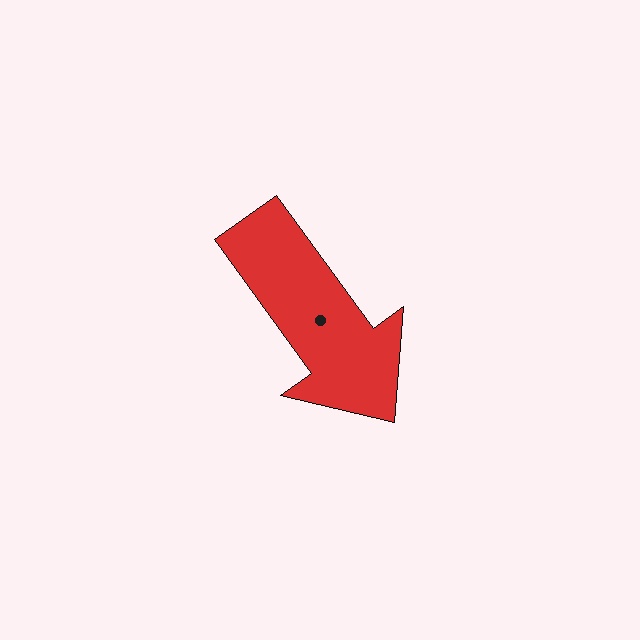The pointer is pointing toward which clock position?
Roughly 5 o'clock.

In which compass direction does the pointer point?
Southeast.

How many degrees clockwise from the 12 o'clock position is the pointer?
Approximately 144 degrees.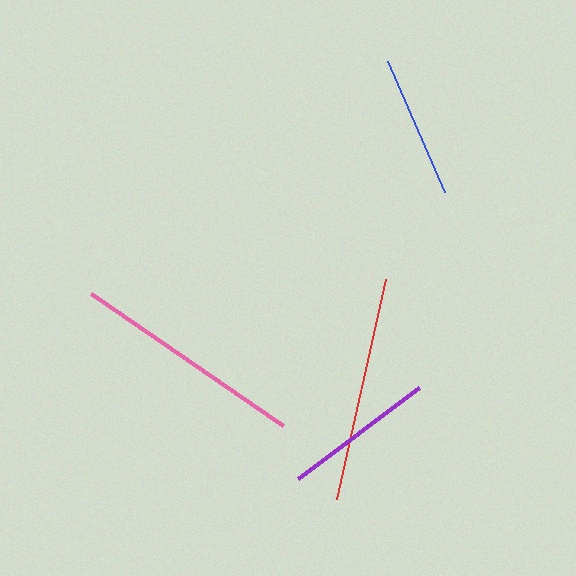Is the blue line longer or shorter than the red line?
The red line is longer than the blue line.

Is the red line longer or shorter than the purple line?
The red line is longer than the purple line.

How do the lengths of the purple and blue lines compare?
The purple and blue lines are approximately the same length.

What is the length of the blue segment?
The blue segment is approximately 143 pixels long.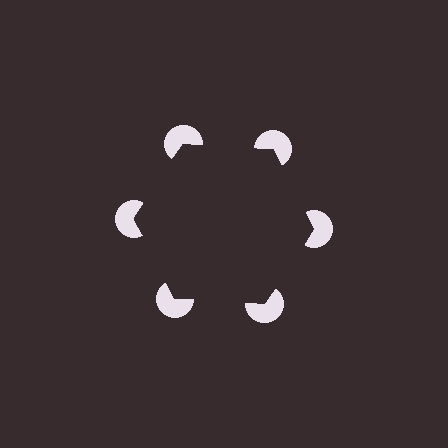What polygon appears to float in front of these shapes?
An illusory hexagon — its edges are inferred from the aligned wedge cuts in the pac-man discs, not physically drawn.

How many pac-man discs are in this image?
There are 6 — one at each vertex of the illusory hexagon.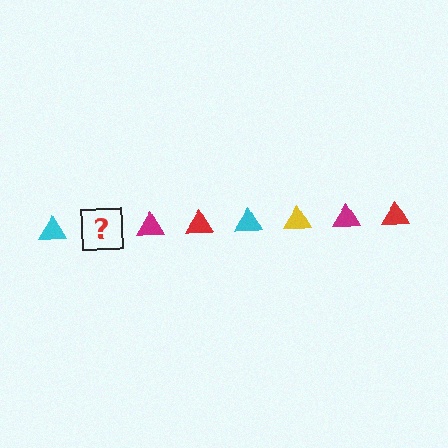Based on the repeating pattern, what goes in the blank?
The blank should be a yellow triangle.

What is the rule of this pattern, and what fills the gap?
The rule is that the pattern cycles through cyan, yellow, magenta, red triangles. The gap should be filled with a yellow triangle.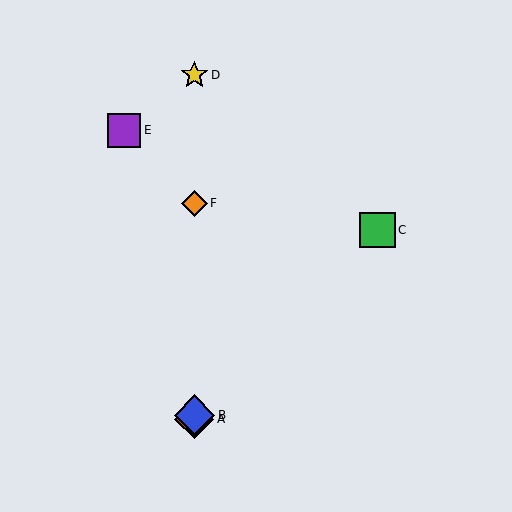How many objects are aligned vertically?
4 objects (A, B, D, F) are aligned vertically.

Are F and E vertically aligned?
No, F is at x≈194 and E is at x≈124.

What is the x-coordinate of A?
Object A is at x≈194.